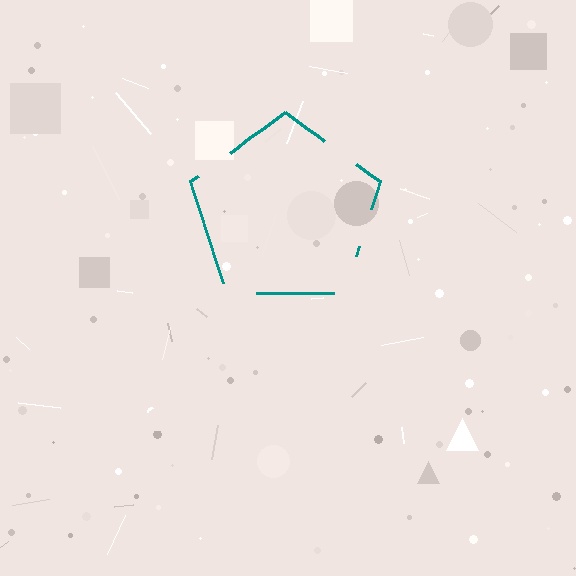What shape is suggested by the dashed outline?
The dashed outline suggests a pentagon.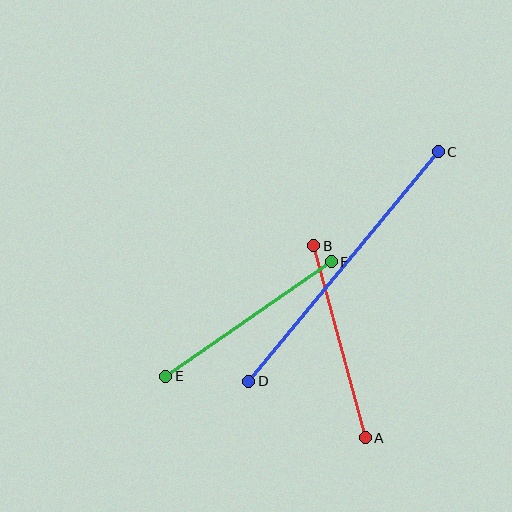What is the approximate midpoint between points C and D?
The midpoint is at approximately (344, 267) pixels.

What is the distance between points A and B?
The distance is approximately 199 pixels.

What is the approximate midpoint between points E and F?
The midpoint is at approximately (249, 319) pixels.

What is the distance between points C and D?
The distance is approximately 298 pixels.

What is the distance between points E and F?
The distance is approximately 201 pixels.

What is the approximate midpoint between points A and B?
The midpoint is at approximately (340, 342) pixels.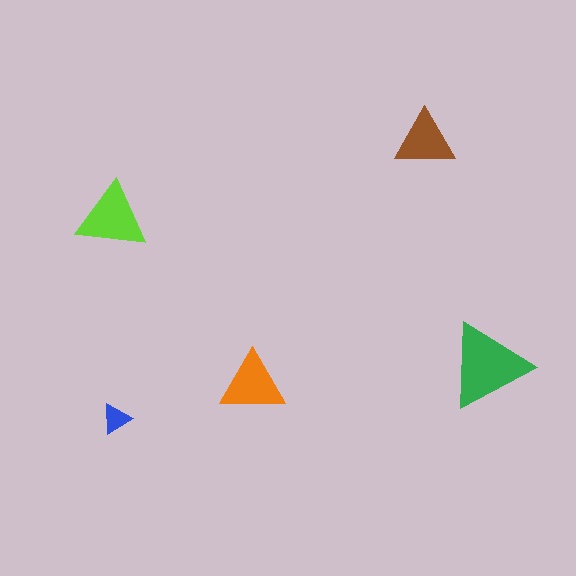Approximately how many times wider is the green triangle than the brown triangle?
About 1.5 times wider.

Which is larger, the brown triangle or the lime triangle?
The lime one.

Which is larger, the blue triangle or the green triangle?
The green one.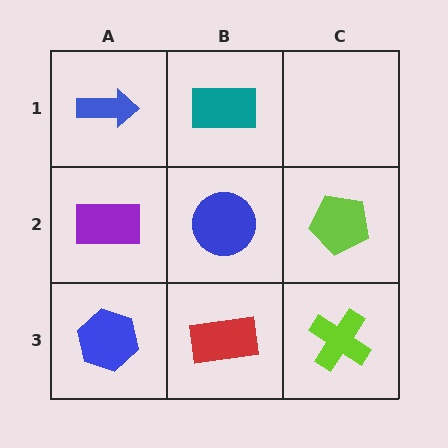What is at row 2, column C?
A lime pentagon.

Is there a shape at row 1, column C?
No, that cell is empty.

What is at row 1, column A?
A blue arrow.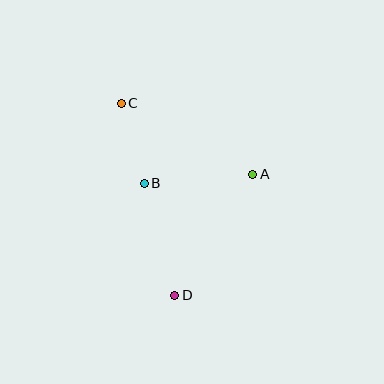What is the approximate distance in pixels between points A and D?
The distance between A and D is approximately 144 pixels.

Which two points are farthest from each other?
Points C and D are farthest from each other.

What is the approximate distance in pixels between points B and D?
The distance between B and D is approximately 116 pixels.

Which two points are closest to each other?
Points B and C are closest to each other.